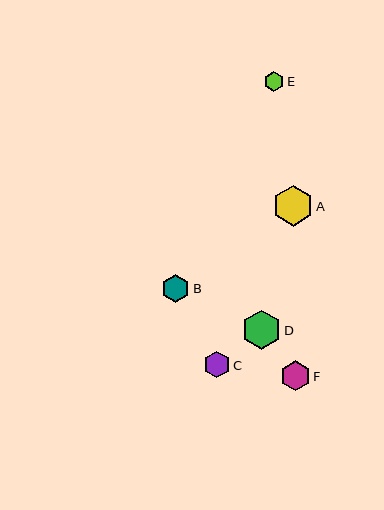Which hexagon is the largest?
Hexagon A is the largest with a size of approximately 40 pixels.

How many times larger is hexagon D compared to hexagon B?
Hexagon D is approximately 1.4 times the size of hexagon B.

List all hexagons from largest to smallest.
From largest to smallest: A, D, F, B, C, E.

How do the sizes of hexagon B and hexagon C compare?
Hexagon B and hexagon C are approximately the same size.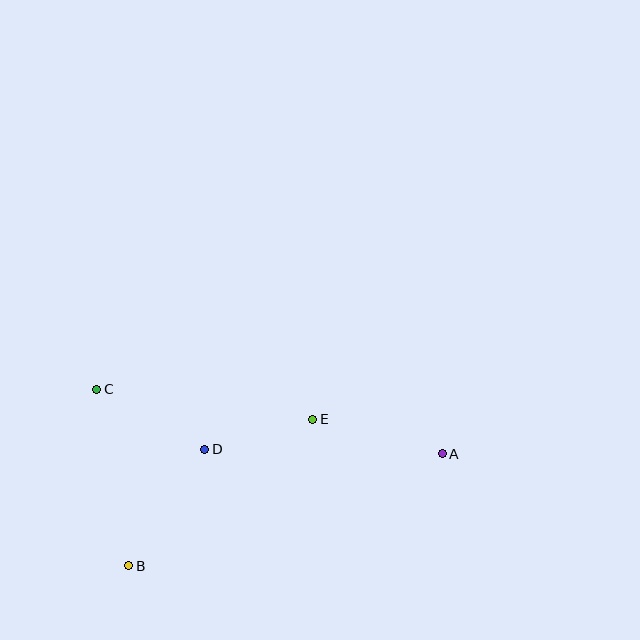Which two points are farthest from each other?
Points A and C are farthest from each other.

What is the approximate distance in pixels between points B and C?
The distance between B and C is approximately 180 pixels.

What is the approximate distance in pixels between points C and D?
The distance between C and D is approximately 123 pixels.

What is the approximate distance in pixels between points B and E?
The distance between B and E is approximately 235 pixels.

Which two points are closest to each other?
Points D and E are closest to each other.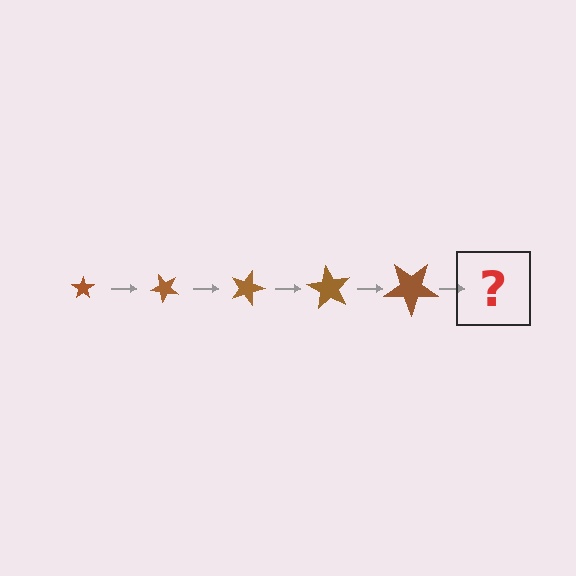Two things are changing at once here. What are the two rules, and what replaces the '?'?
The two rules are that the star grows larger each step and it rotates 45 degrees each step. The '?' should be a star, larger than the previous one and rotated 225 degrees from the start.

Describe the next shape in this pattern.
It should be a star, larger than the previous one and rotated 225 degrees from the start.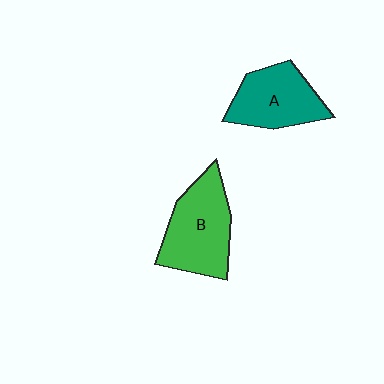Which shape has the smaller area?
Shape A (teal).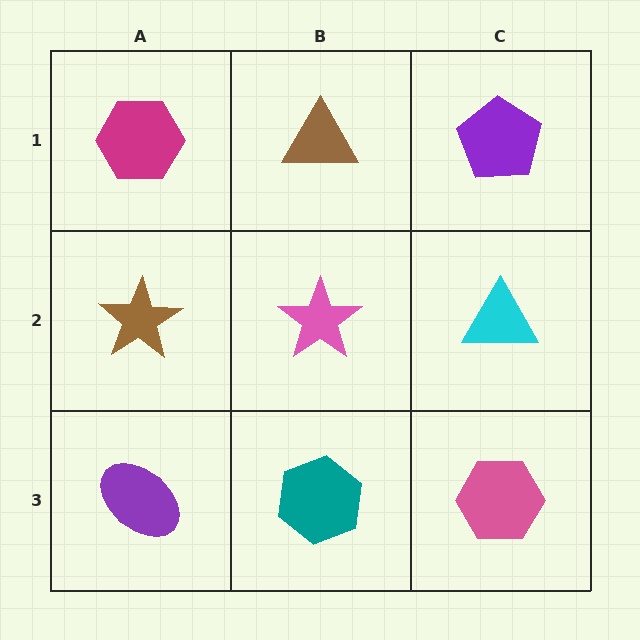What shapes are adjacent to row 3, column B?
A pink star (row 2, column B), a purple ellipse (row 3, column A), a pink hexagon (row 3, column C).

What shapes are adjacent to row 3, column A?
A brown star (row 2, column A), a teal hexagon (row 3, column B).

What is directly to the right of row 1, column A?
A brown triangle.